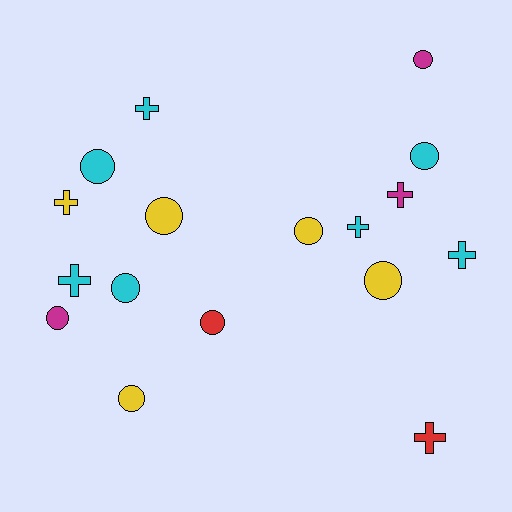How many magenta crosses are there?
There is 1 magenta cross.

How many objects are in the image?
There are 17 objects.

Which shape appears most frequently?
Circle, with 10 objects.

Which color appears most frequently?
Cyan, with 7 objects.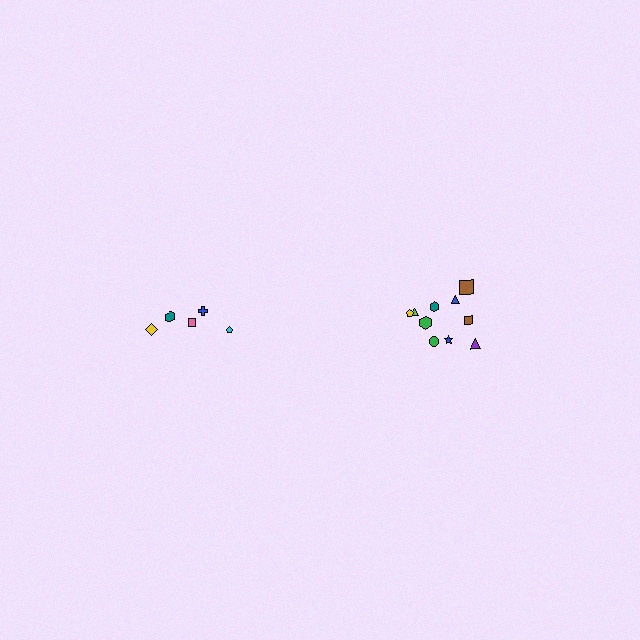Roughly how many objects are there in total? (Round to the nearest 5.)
Roughly 15 objects in total.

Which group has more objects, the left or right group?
The right group.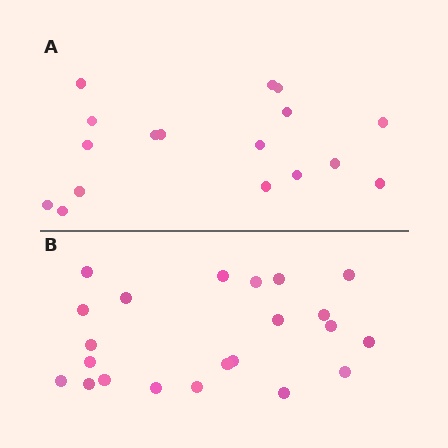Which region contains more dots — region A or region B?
Region B (the bottom region) has more dots.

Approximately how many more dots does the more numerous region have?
Region B has about 5 more dots than region A.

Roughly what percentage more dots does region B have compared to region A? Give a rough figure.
About 30% more.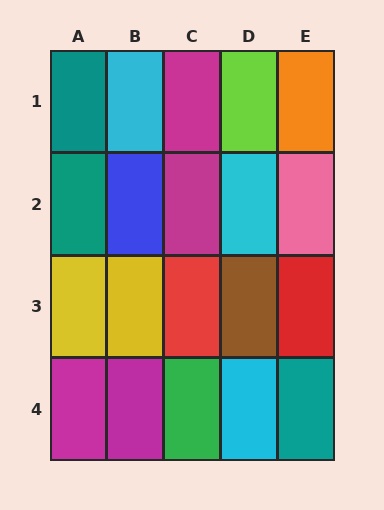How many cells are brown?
1 cell is brown.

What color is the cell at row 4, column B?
Magenta.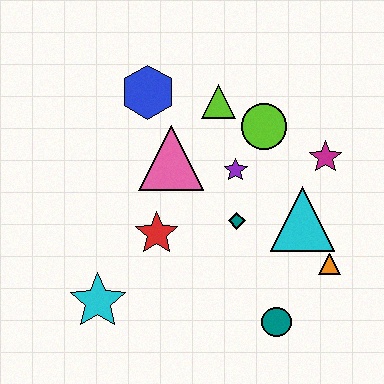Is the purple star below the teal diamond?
No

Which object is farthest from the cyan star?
The magenta star is farthest from the cyan star.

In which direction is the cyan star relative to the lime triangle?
The cyan star is below the lime triangle.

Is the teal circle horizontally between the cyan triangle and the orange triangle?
No